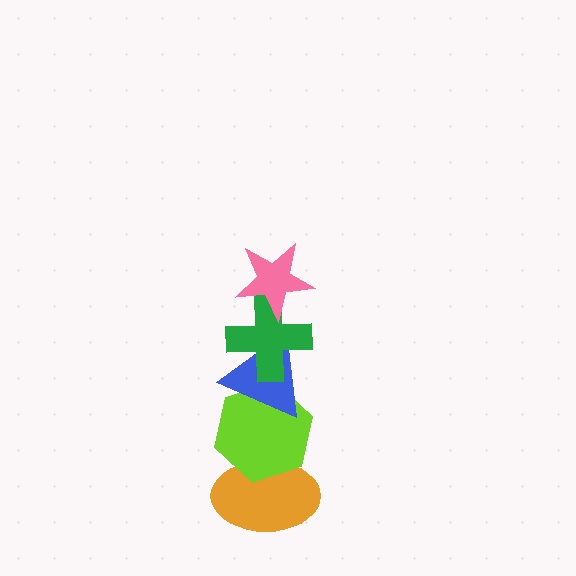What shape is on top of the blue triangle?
The green cross is on top of the blue triangle.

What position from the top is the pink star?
The pink star is 1st from the top.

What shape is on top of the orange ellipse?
The lime hexagon is on top of the orange ellipse.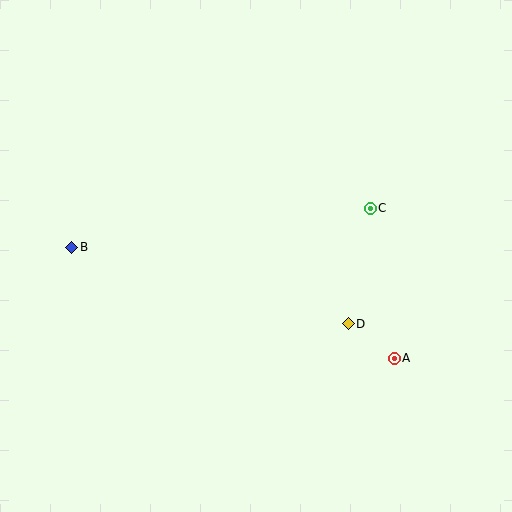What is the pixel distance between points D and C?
The distance between D and C is 117 pixels.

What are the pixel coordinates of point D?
Point D is at (348, 324).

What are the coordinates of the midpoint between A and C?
The midpoint between A and C is at (382, 283).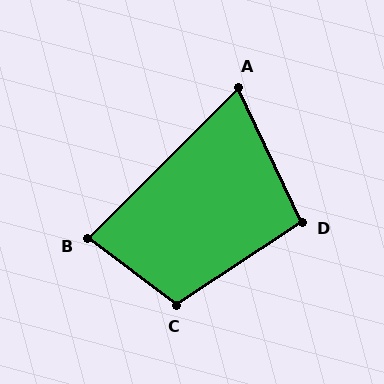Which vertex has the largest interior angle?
C, at approximately 110 degrees.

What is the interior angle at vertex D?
Approximately 98 degrees (obtuse).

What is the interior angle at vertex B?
Approximately 82 degrees (acute).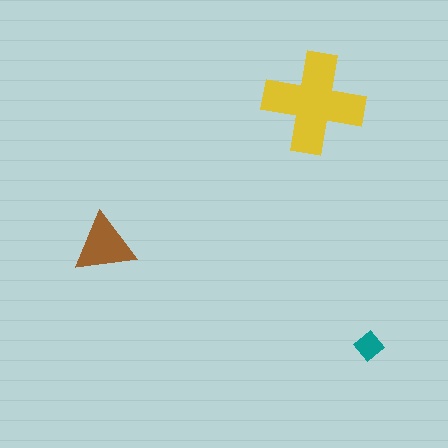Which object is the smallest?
The teal diamond.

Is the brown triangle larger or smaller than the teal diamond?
Larger.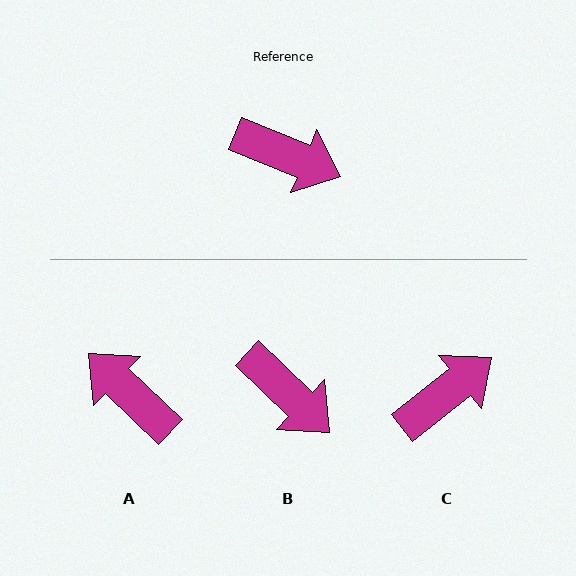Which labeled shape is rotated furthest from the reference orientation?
A, about 158 degrees away.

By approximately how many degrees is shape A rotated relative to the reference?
Approximately 158 degrees counter-clockwise.